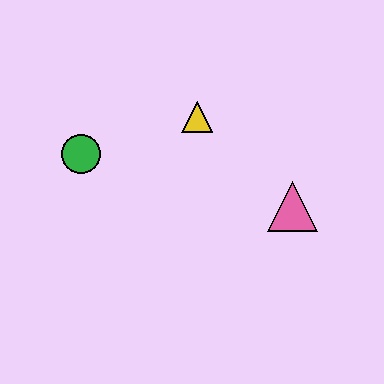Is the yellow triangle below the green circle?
No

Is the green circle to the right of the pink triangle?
No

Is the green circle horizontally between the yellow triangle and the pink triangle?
No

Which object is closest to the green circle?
The yellow triangle is closest to the green circle.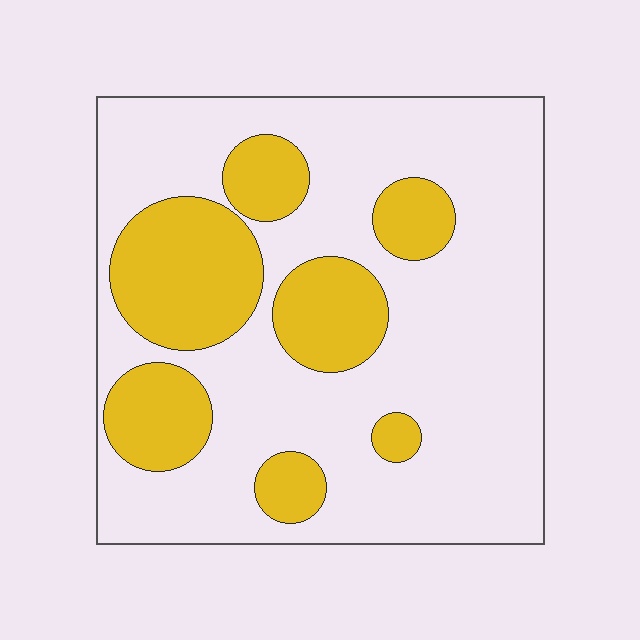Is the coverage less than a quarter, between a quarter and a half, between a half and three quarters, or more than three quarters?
Between a quarter and a half.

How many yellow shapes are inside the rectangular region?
7.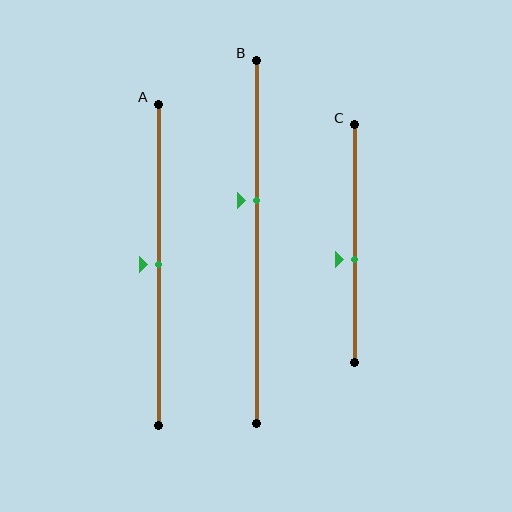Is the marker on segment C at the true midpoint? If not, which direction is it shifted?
No, the marker on segment C is shifted downward by about 6% of the segment length.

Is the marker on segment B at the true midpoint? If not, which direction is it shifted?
No, the marker on segment B is shifted upward by about 11% of the segment length.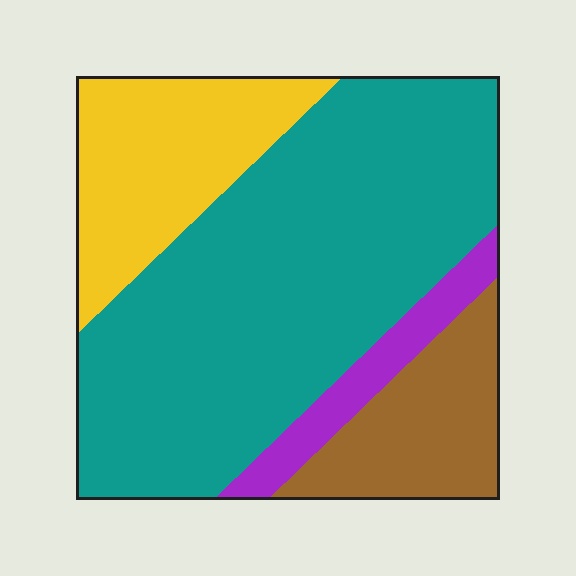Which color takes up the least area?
Purple, at roughly 10%.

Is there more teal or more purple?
Teal.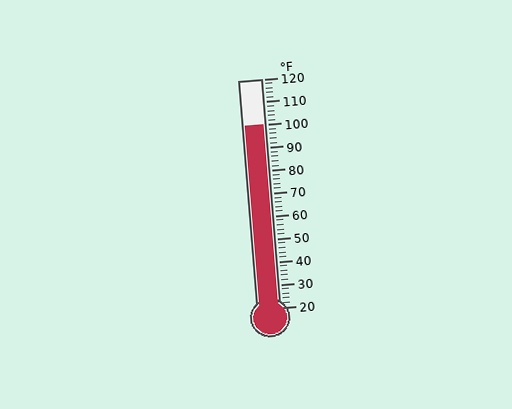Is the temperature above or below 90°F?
The temperature is above 90°F.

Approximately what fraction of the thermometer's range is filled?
The thermometer is filled to approximately 80% of its range.